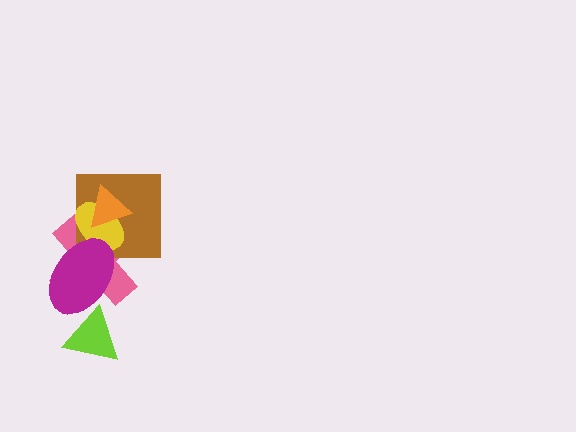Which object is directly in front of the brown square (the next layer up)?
The yellow ellipse is directly in front of the brown square.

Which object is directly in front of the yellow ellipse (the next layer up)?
The magenta ellipse is directly in front of the yellow ellipse.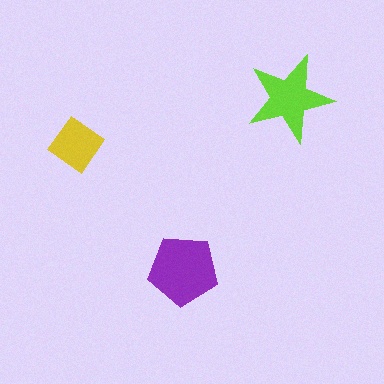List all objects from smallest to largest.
The yellow diamond, the lime star, the purple pentagon.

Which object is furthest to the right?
The lime star is rightmost.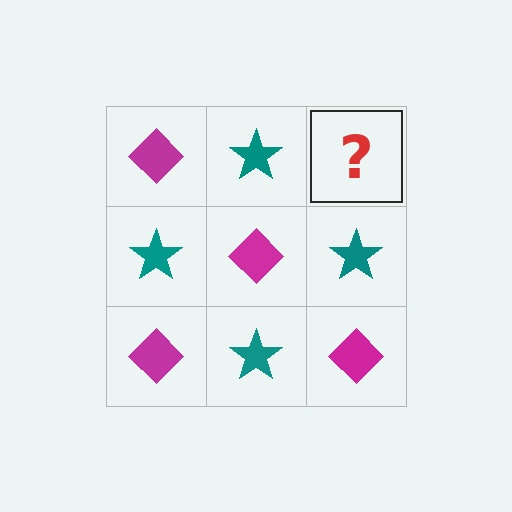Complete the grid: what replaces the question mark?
The question mark should be replaced with a magenta diamond.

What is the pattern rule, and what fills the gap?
The rule is that it alternates magenta diamond and teal star in a checkerboard pattern. The gap should be filled with a magenta diamond.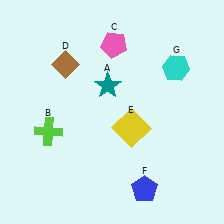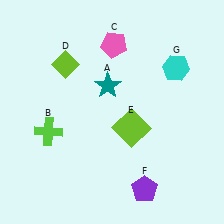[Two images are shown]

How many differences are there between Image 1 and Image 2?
There are 3 differences between the two images.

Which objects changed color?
D changed from brown to lime. E changed from yellow to lime. F changed from blue to purple.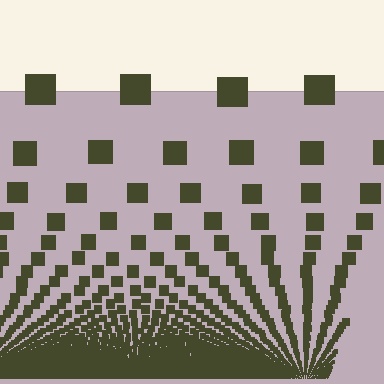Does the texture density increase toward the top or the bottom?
Density increases toward the bottom.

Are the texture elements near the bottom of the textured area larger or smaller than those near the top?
Smaller. The gradient is inverted — elements near the bottom are smaller and denser.